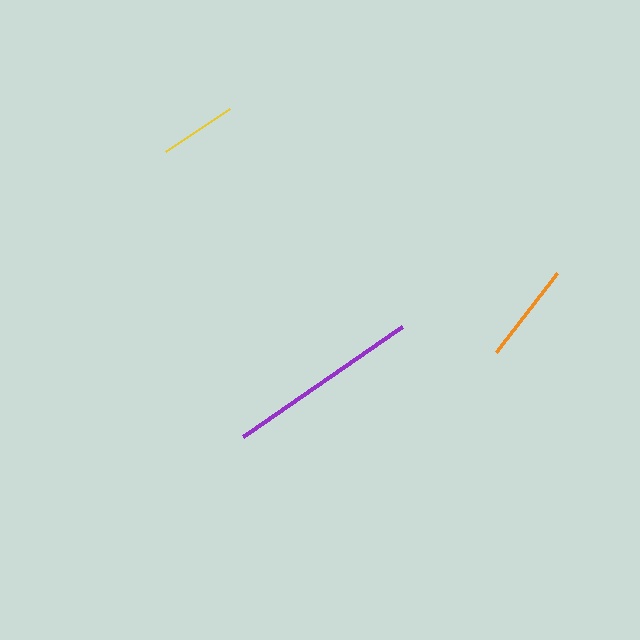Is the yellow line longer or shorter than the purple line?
The purple line is longer than the yellow line.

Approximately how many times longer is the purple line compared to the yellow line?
The purple line is approximately 2.5 times the length of the yellow line.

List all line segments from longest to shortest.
From longest to shortest: purple, orange, yellow.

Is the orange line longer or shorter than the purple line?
The purple line is longer than the orange line.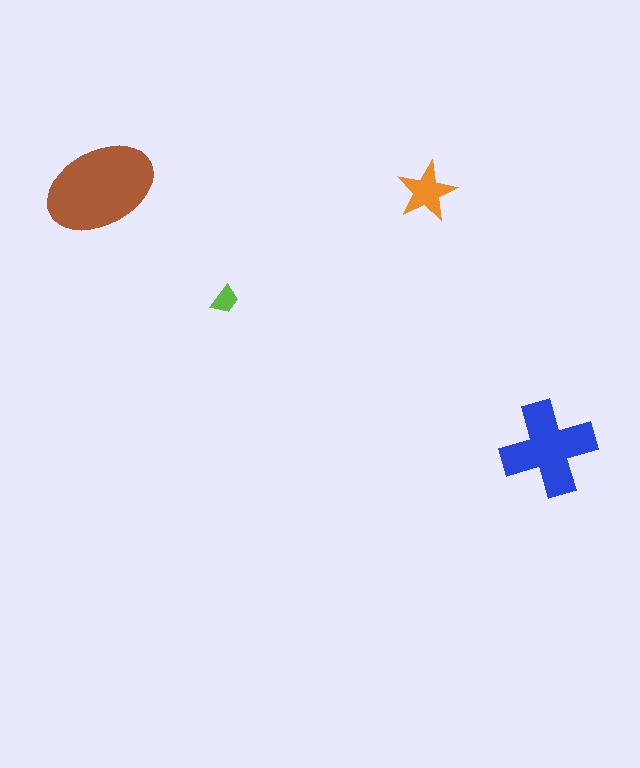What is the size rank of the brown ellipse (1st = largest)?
1st.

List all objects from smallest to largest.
The lime trapezoid, the orange star, the blue cross, the brown ellipse.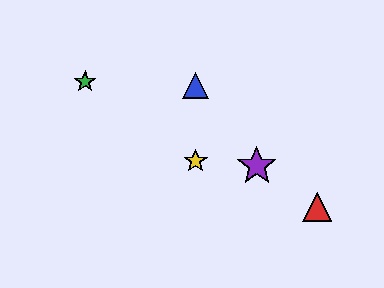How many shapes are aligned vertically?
2 shapes (the blue triangle, the yellow star) are aligned vertically.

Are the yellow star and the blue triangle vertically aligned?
Yes, both are at x≈196.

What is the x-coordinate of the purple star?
The purple star is at x≈257.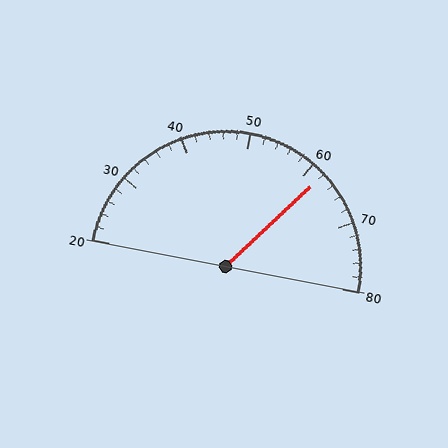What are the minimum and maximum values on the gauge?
The gauge ranges from 20 to 80.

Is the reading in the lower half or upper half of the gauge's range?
The reading is in the upper half of the range (20 to 80).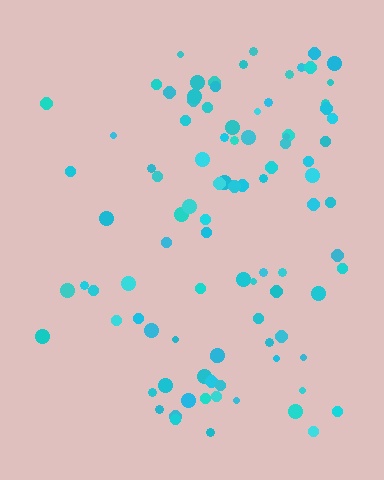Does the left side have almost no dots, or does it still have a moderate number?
Still a moderate number, just noticeably fewer than the right.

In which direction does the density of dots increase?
From left to right, with the right side densest.